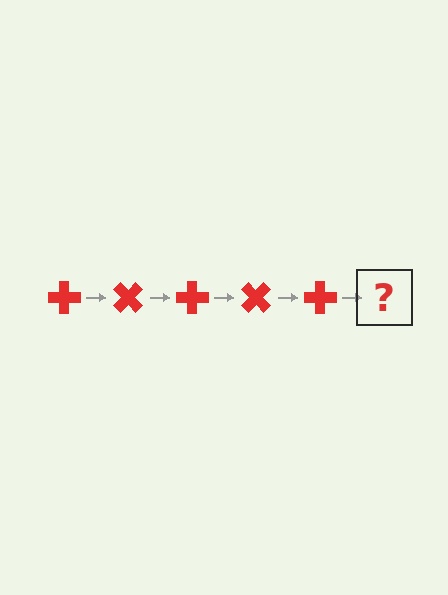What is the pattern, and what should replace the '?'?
The pattern is that the cross rotates 45 degrees each step. The '?' should be a red cross rotated 225 degrees.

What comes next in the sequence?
The next element should be a red cross rotated 225 degrees.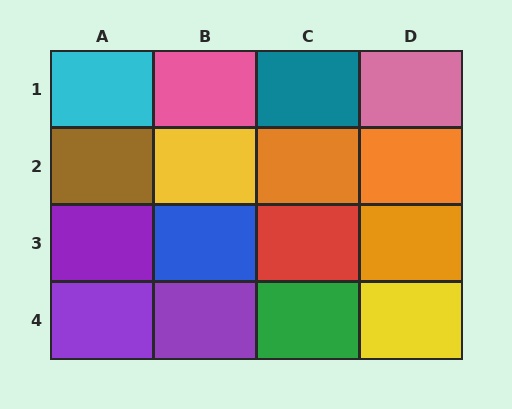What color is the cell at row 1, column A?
Cyan.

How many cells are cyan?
1 cell is cyan.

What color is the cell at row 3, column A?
Purple.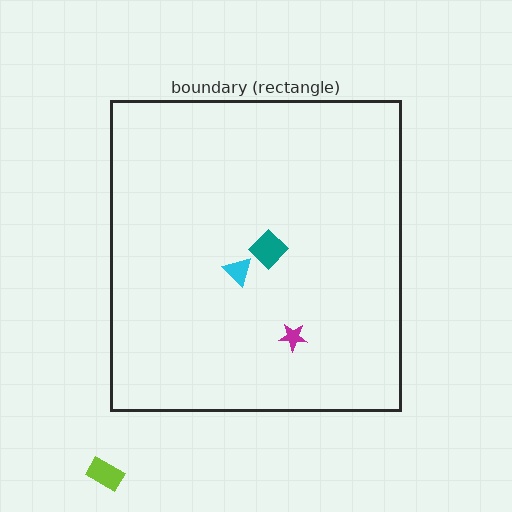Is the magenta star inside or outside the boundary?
Inside.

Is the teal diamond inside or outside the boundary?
Inside.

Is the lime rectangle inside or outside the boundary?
Outside.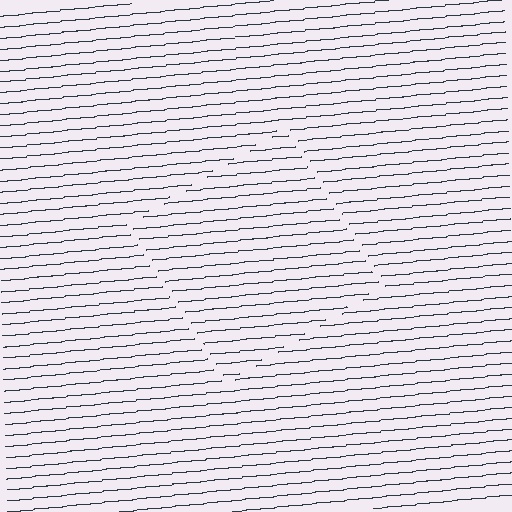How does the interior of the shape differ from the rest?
The interior of the shape contains the same grating, shifted by half a period — the contour is defined by the phase discontinuity where line-ends from the inner and outer gratings abut.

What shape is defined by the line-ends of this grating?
An illusory square. The interior of the shape contains the same grating, shifted by half a period — the contour is defined by the phase discontinuity where line-ends from the inner and outer gratings abut.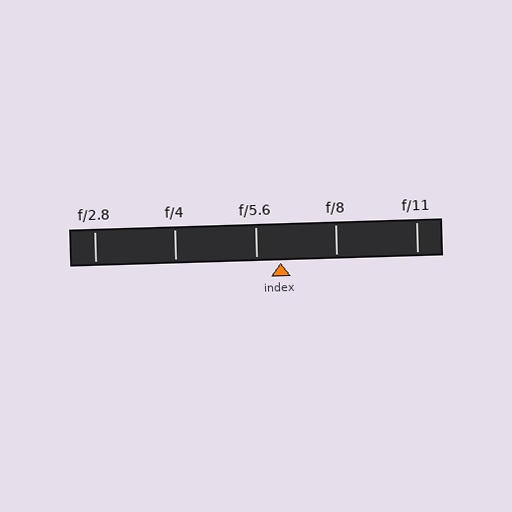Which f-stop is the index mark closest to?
The index mark is closest to f/5.6.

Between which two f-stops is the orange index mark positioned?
The index mark is between f/5.6 and f/8.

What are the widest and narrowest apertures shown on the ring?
The widest aperture shown is f/2.8 and the narrowest is f/11.